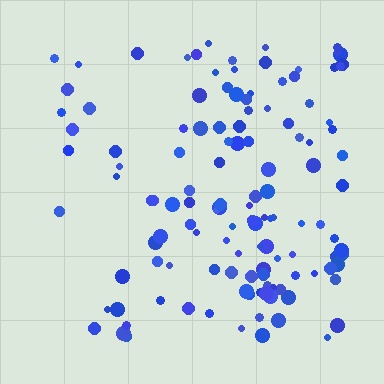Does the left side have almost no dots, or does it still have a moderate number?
Still a moderate number, just noticeably fewer than the right.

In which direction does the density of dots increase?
From left to right, with the right side densest.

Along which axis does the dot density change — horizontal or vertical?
Horizontal.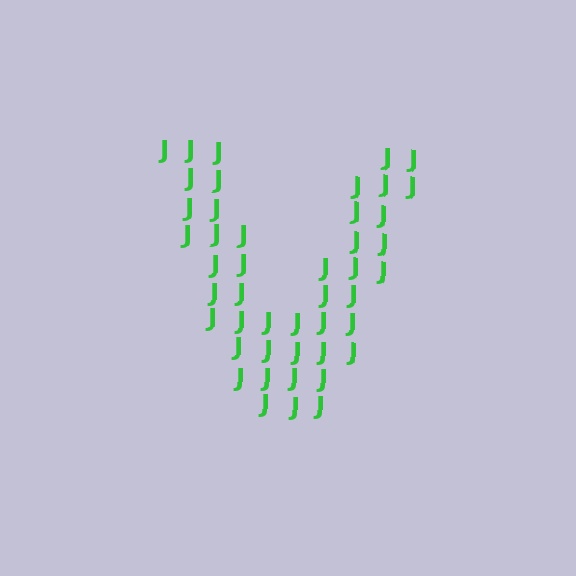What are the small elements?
The small elements are letter J's.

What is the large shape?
The large shape is the letter V.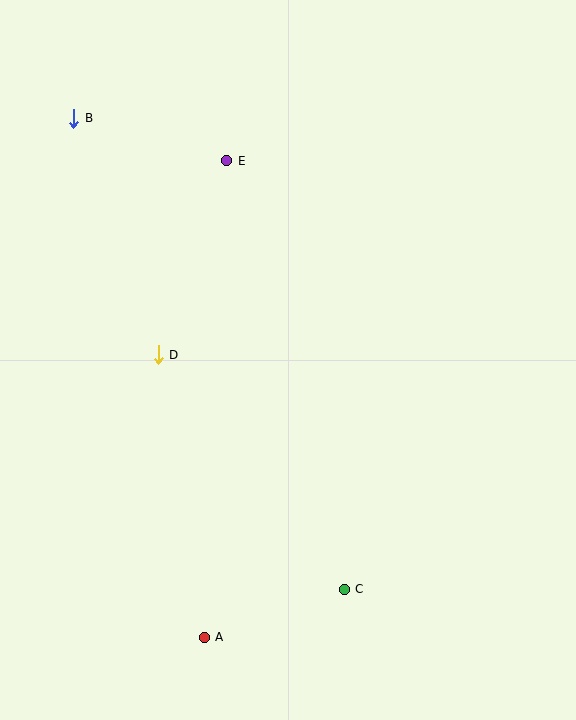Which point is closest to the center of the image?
Point D at (158, 355) is closest to the center.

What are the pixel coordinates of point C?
Point C is at (344, 589).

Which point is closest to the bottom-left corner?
Point A is closest to the bottom-left corner.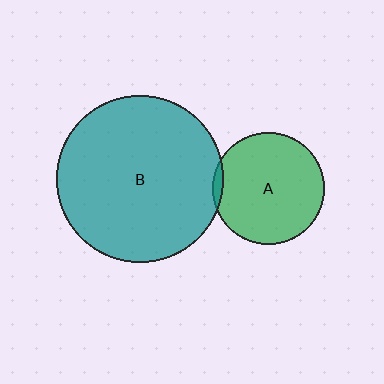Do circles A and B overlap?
Yes.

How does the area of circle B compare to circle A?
Approximately 2.2 times.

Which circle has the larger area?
Circle B (teal).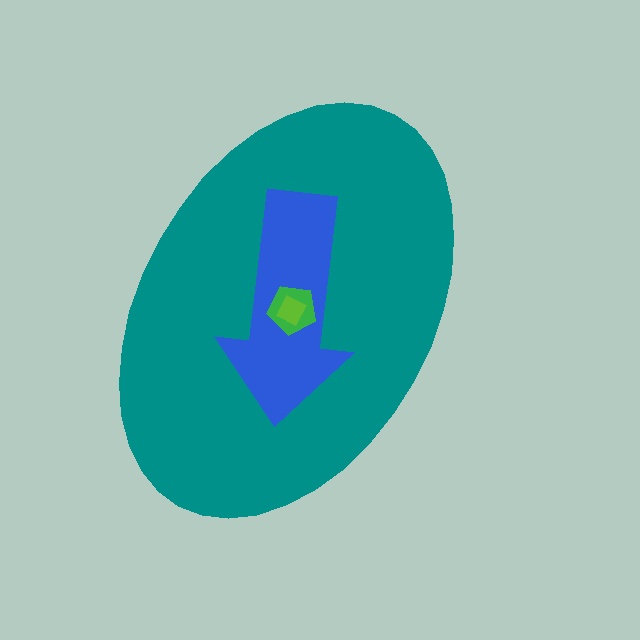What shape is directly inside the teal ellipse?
The blue arrow.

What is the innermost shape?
The lime square.